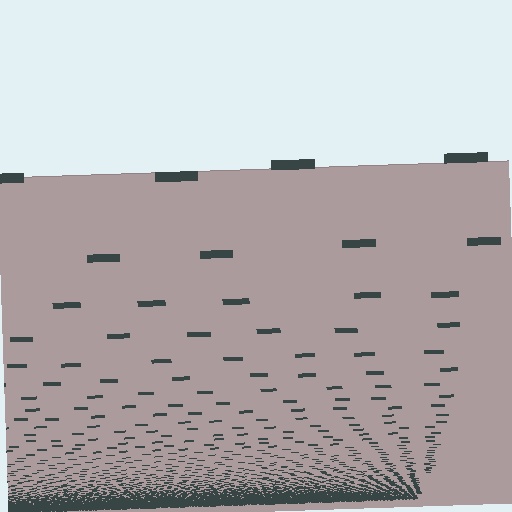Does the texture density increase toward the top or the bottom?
Density increases toward the bottom.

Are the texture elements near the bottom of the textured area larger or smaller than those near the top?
Smaller. The gradient is inverted — elements near the bottom are smaller and denser.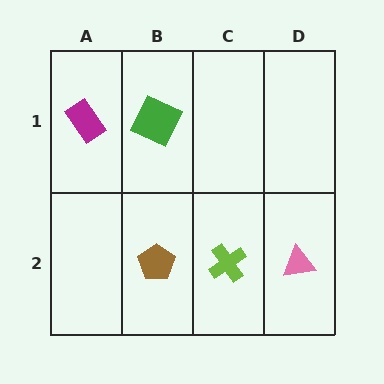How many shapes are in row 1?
2 shapes.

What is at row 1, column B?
A green square.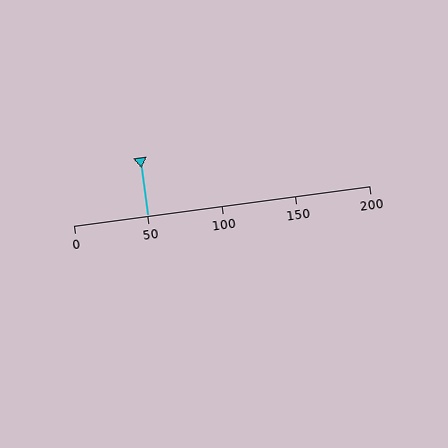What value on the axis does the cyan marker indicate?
The marker indicates approximately 50.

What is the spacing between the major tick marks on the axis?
The major ticks are spaced 50 apart.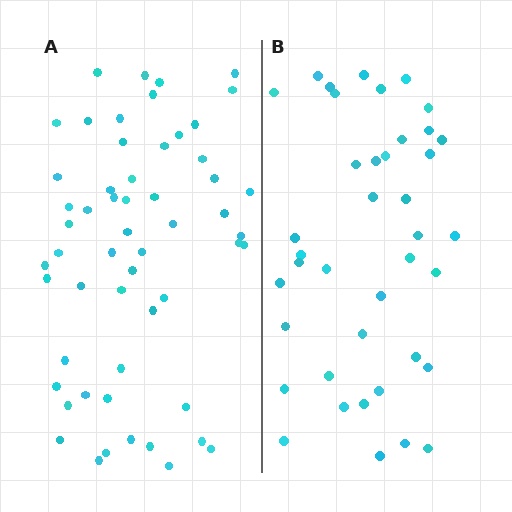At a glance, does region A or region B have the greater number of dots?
Region A (the left region) has more dots.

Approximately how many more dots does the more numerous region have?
Region A has approximately 15 more dots than region B.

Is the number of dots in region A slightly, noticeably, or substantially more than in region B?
Region A has noticeably more, but not dramatically so. The ratio is roughly 1.4 to 1.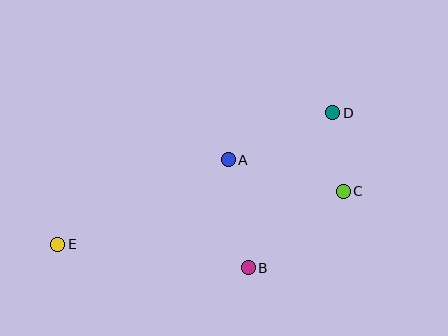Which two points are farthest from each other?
Points D and E are farthest from each other.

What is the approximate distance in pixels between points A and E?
The distance between A and E is approximately 190 pixels.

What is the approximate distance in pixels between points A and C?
The distance between A and C is approximately 119 pixels.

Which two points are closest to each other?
Points C and D are closest to each other.